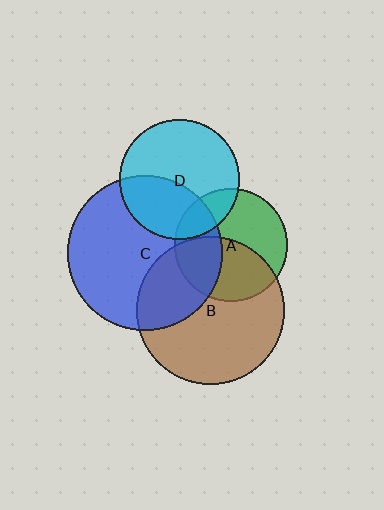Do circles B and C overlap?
Yes.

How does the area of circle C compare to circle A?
Approximately 1.9 times.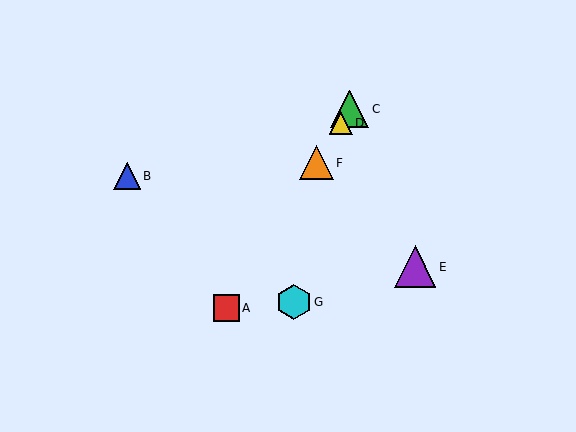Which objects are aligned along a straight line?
Objects A, C, D, F are aligned along a straight line.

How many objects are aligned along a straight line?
4 objects (A, C, D, F) are aligned along a straight line.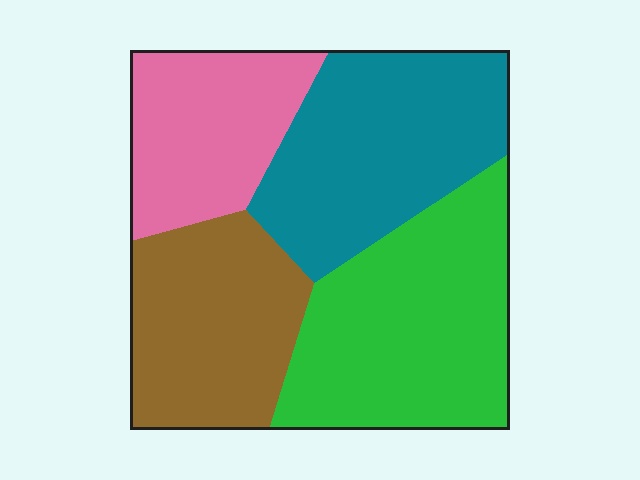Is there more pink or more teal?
Teal.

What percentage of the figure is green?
Green covers roughly 30% of the figure.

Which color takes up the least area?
Pink, at roughly 20%.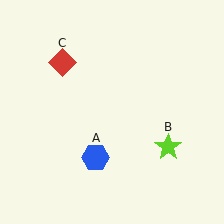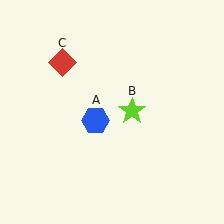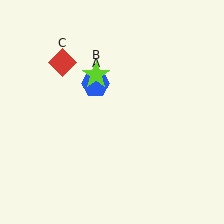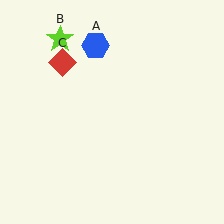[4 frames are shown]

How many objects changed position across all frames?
2 objects changed position: blue hexagon (object A), lime star (object B).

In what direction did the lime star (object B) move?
The lime star (object B) moved up and to the left.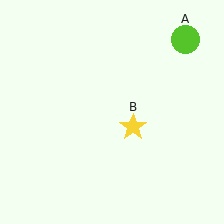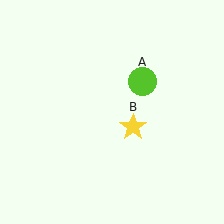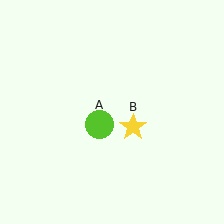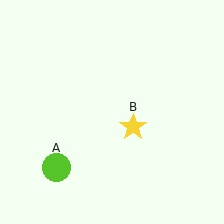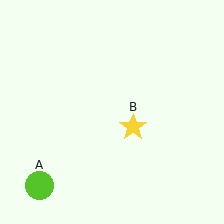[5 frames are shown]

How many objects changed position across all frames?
1 object changed position: lime circle (object A).